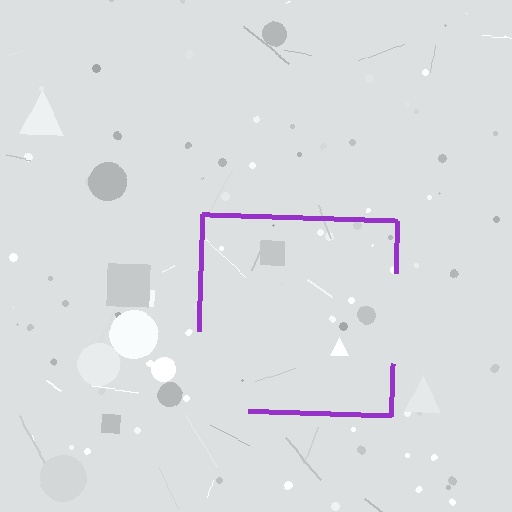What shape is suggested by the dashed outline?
The dashed outline suggests a square.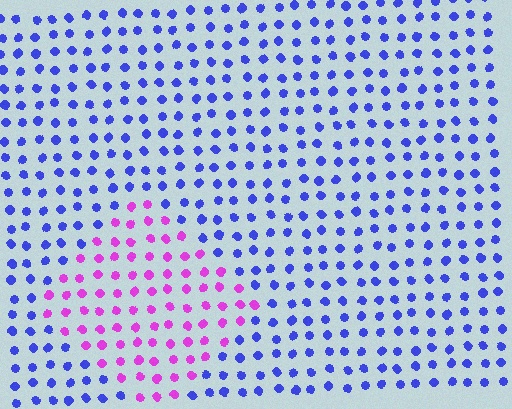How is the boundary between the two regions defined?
The boundary is defined purely by a slight shift in hue (about 64 degrees). Spacing, size, and orientation are identical on both sides.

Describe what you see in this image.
The image is filled with small blue elements in a uniform arrangement. A diamond-shaped region is visible where the elements are tinted to a slightly different hue, forming a subtle color boundary.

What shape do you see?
I see a diamond.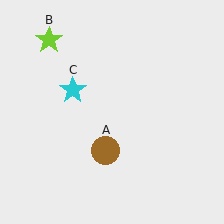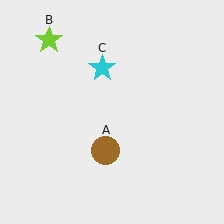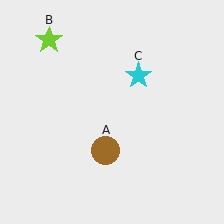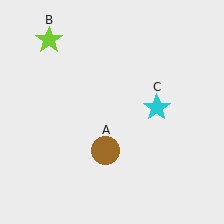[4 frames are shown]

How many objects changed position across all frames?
1 object changed position: cyan star (object C).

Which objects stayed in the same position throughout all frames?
Brown circle (object A) and lime star (object B) remained stationary.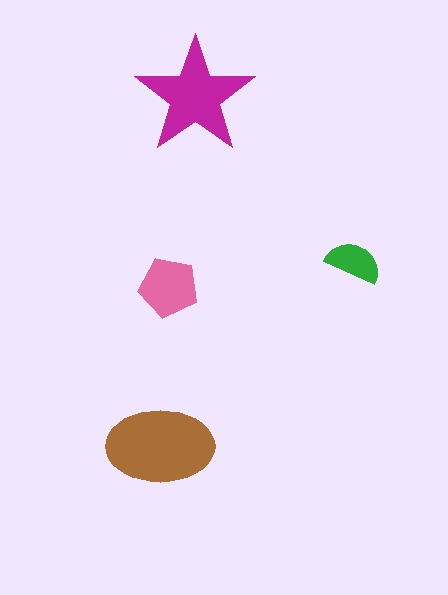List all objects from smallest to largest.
The green semicircle, the pink pentagon, the magenta star, the brown ellipse.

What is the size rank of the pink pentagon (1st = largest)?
3rd.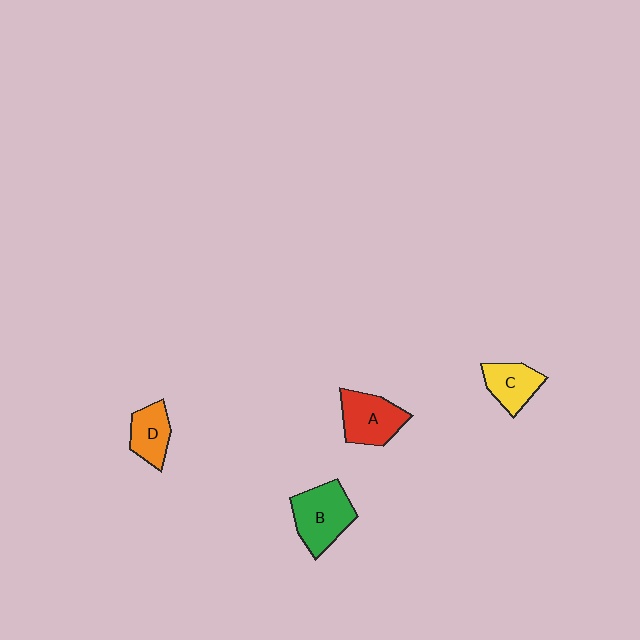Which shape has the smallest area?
Shape D (orange).